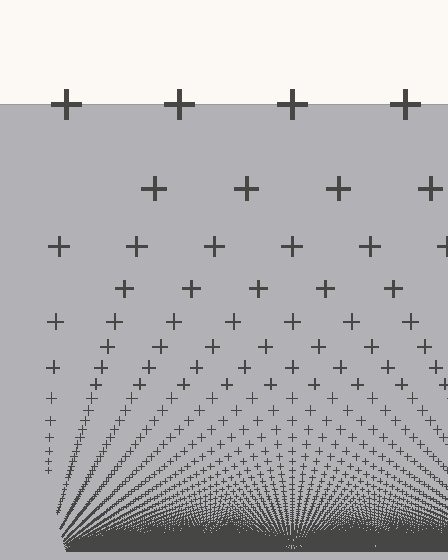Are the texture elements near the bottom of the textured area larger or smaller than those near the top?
Smaller. The gradient is inverted — elements near the bottom are smaller and denser.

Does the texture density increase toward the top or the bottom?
Density increases toward the bottom.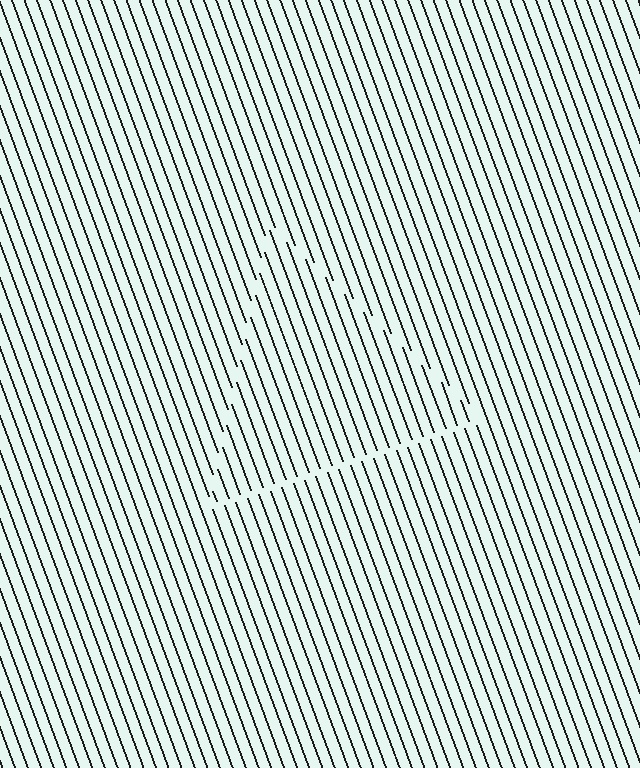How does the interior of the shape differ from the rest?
The interior of the shape contains the same grating, shifted by half a period — the contour is defined by the phase discontinuity where line-ends from the inner and outer gratings abut.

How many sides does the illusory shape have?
3 sides — the line-ends trace a triangle.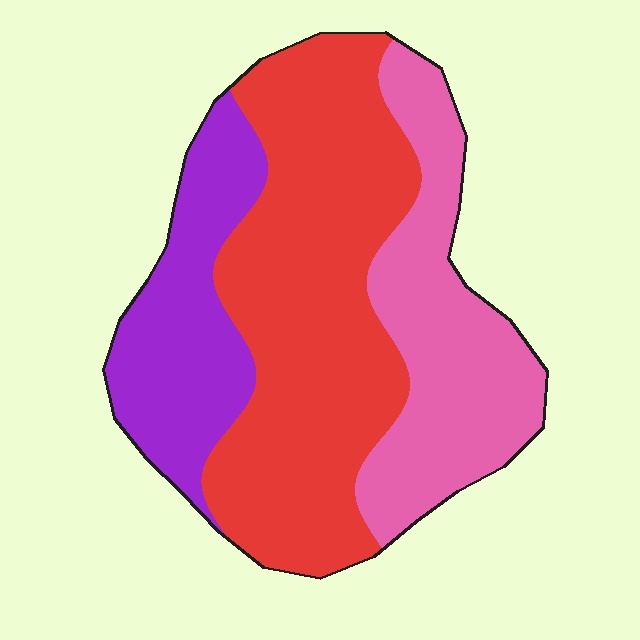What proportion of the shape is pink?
Pink takes up about one quarter (1/4) of the shape.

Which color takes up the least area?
Purple, at roughly 20%.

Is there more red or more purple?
Red.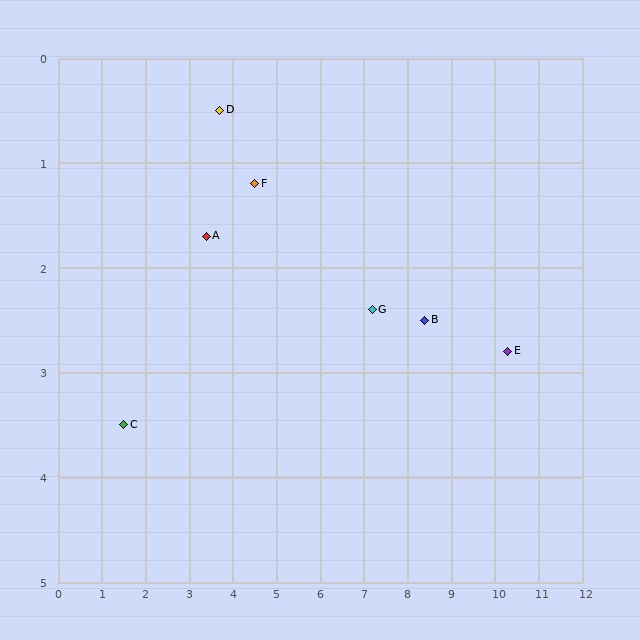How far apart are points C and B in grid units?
Points C and B are about 7.0 grid units apart.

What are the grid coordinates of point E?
Point E is at approximately (10.3, 2.8).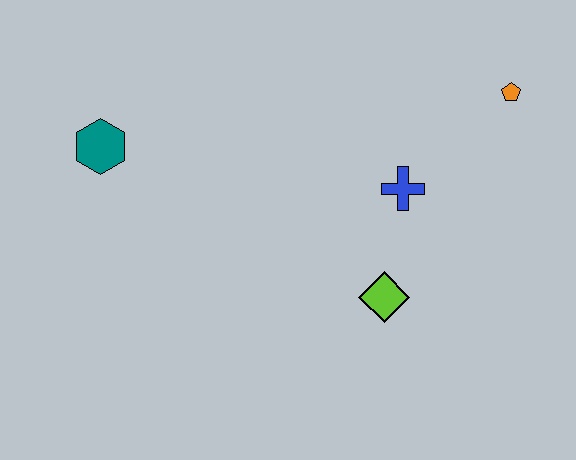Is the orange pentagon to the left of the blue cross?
No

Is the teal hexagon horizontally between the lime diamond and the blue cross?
No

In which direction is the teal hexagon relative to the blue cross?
The teal hexagon is to the left of the blue cross.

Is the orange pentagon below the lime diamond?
No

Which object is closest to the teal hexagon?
The blue cross is closest to the teal hexagon.